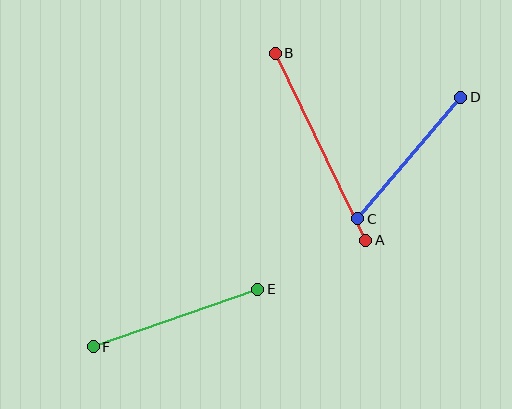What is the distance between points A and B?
The distance is approximately 207 pixels.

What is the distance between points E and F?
The distance is approximately 174 pixels.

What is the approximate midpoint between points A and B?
The midpoint is at approximately (321, 147) pixels.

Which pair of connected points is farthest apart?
Points A and B are farthest apart.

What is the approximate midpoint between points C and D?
The midpoint is at approximately (409, 158) pixels.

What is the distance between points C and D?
The distance is approximately 160 pixels.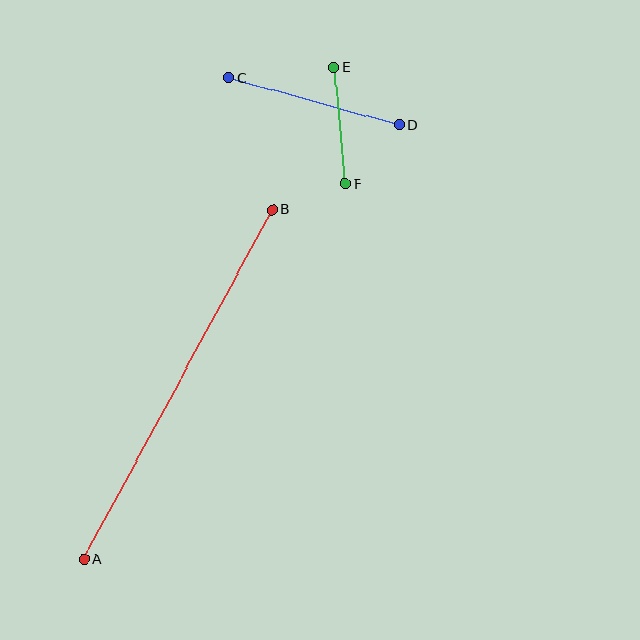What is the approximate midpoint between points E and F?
The midpoint is at approximately (340, 125) pixels.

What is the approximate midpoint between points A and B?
The midpoint is at approximately (178, 385) pixels.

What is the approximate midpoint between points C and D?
The midpoint is at approximately (314, 101) pixels.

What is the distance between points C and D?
The distance is approximately 177 pixels.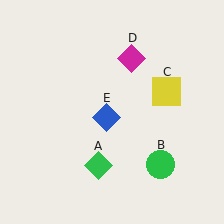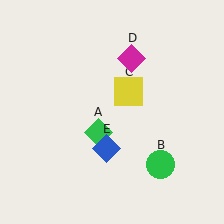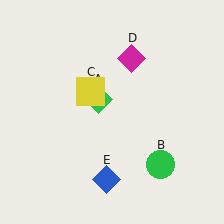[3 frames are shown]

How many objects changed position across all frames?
3 objects changed position: green diamond (object A), yellow square (object C), blue diamond (object E).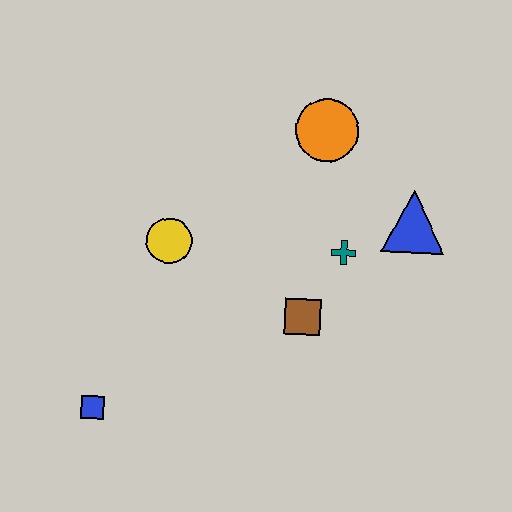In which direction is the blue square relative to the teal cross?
The blue square is to the left of the teal cross.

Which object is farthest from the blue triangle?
The blue square is farthest from the blue triangle.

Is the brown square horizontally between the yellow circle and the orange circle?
Yes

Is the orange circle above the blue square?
Yes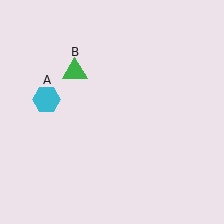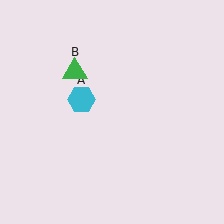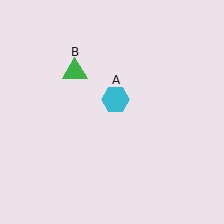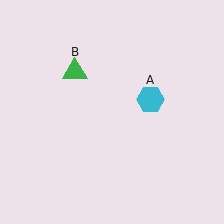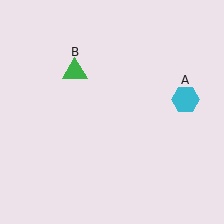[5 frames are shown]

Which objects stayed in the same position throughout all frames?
Green triangle (object B) remained stationary.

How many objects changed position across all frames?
1 object changed position: cyan hexagon (object A).